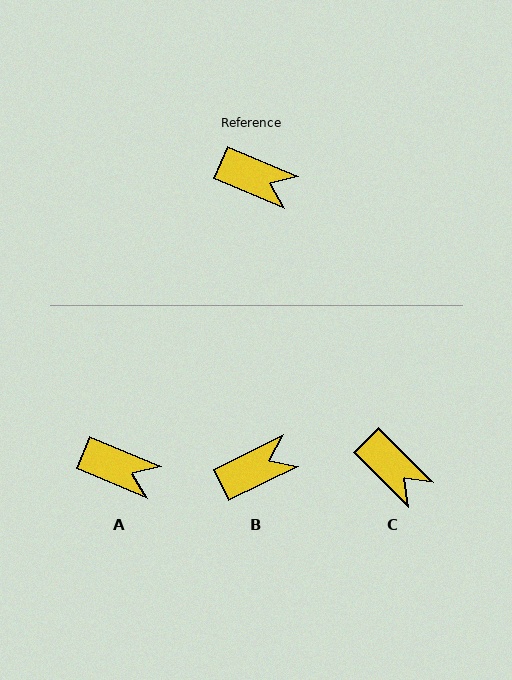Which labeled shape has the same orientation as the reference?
A.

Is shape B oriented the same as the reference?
No, it is off by about 49 degrees.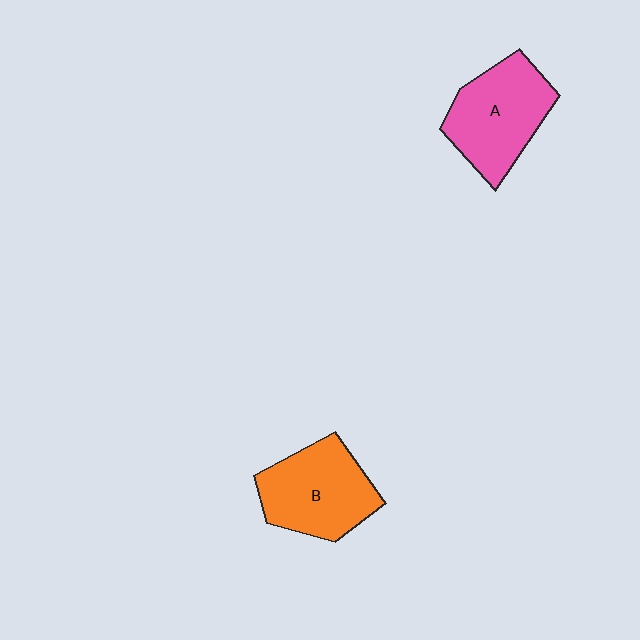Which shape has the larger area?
Shape A (pink).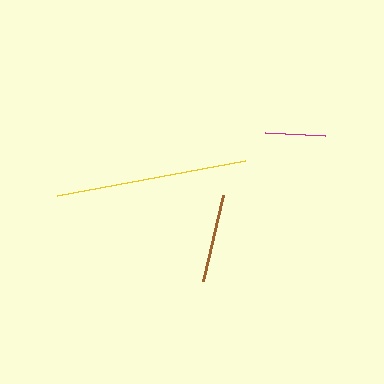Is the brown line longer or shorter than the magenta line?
The brown line is longer than the magenta line.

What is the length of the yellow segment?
The yellow segment is approximately 191 pixels long.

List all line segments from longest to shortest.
From longest to shortest: yellow, brown, magenta.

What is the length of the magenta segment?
The magenta segment is approximately 60 pixels long.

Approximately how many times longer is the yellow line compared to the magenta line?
The yellow line is approximately 3.2 times the length of the magenta line.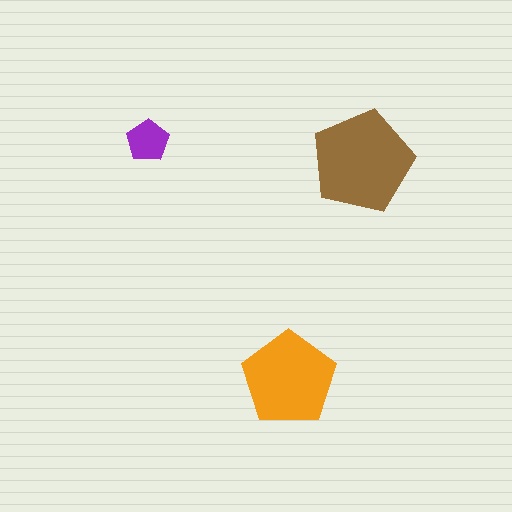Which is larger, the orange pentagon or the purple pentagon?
The orange one.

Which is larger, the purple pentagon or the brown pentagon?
The brown one.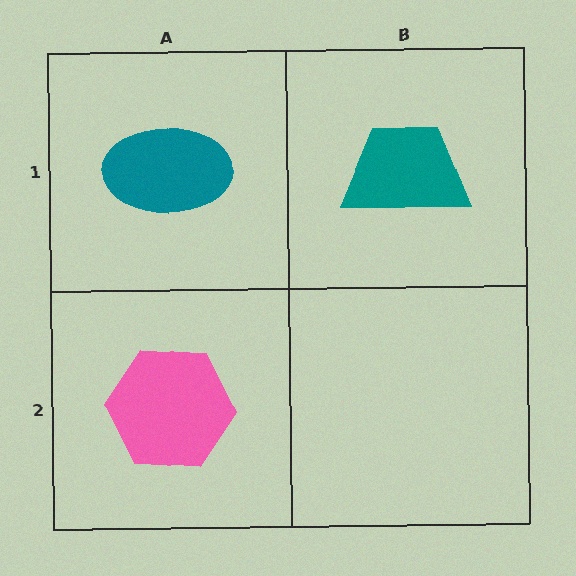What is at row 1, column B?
A teal trapezoid.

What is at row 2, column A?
A pink hexagon.